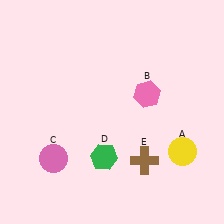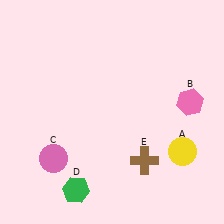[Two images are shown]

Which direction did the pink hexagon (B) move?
The pink hexagon (B) moved right.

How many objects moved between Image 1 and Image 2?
2 objects moved between the two images.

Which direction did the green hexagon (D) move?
The green hexagon (D) moved down.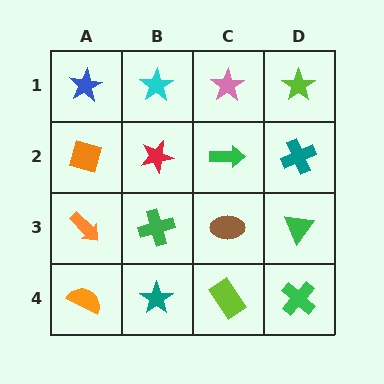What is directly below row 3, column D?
A green cross.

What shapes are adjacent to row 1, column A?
An orange diamond (row 2, column A), a cyan star (row 1, column B).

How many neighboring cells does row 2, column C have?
4.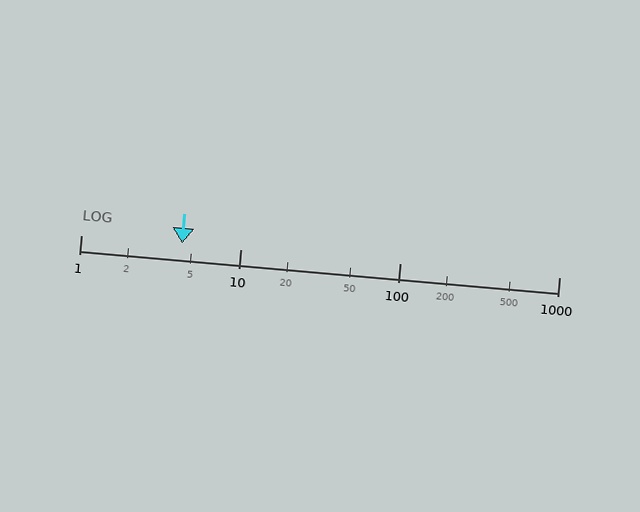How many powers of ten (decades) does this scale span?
The scale spans 3 decades, from 1 to 1000.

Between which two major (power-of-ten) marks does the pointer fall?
The pointer is between 1 and 10.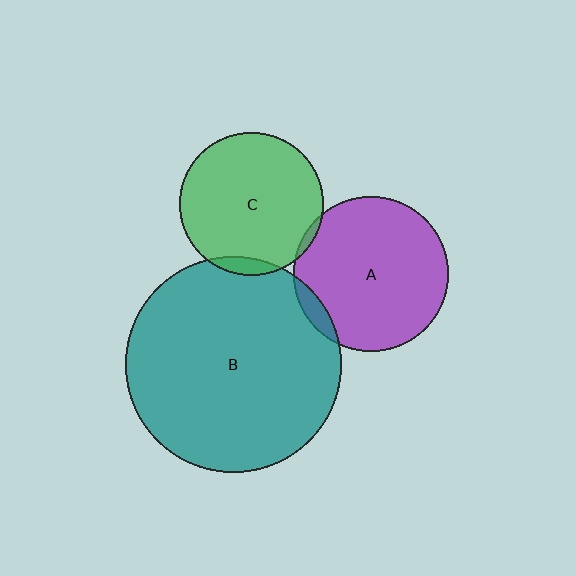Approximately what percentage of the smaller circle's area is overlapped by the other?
Approximately 5%.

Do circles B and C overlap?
Yes.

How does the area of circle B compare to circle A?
Approximately 1.9 times.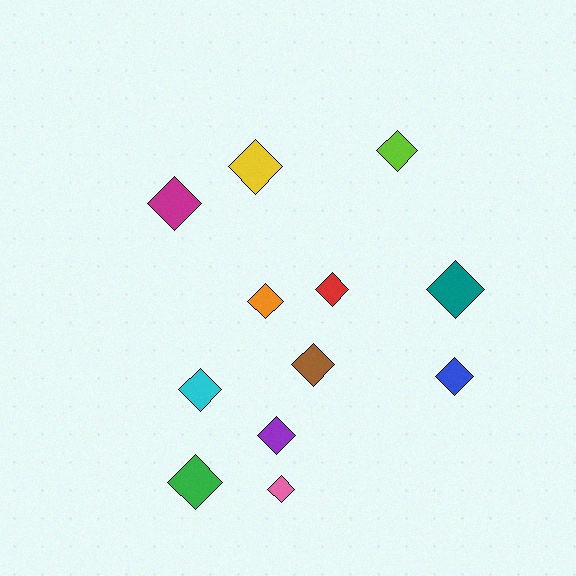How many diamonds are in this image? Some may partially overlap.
There are 12 diamonds.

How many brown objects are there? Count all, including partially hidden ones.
There is 1 brown object.